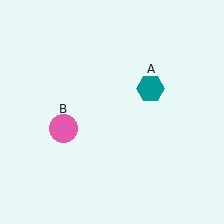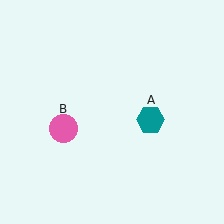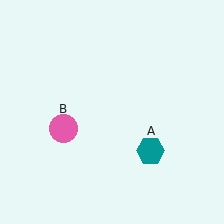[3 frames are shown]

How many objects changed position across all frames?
1 object changed position: teal hexagon (object A).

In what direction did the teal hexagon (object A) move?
The teal hexagon (object A) moved down.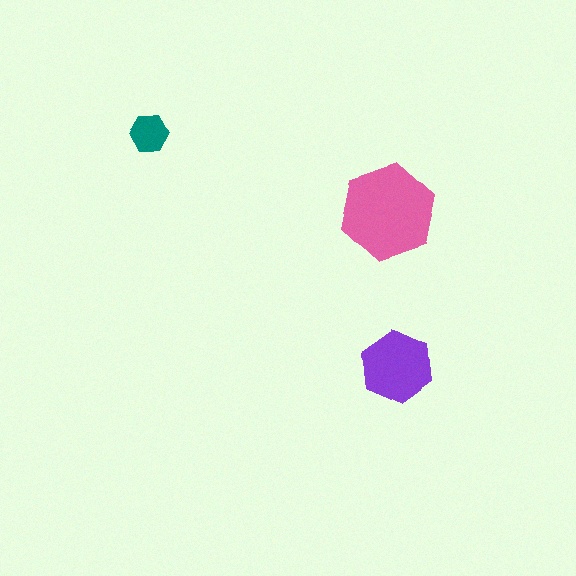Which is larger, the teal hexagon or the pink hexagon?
The pink one.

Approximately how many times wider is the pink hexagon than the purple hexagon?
About 1.5 times wider.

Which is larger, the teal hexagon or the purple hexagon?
The purple one.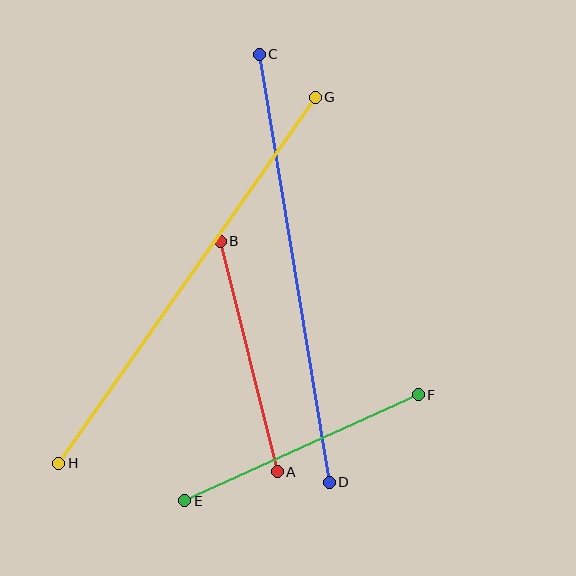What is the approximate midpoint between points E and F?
The midpoint is at approximately (301, 448) pixels.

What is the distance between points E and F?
The distance is approximately 256 pixels.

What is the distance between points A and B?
The distance is approximately 237 pixels.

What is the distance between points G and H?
The distance is approximately 447 pixels.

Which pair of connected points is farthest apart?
Points G and H are farthest apart.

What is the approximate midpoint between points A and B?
The midpoint is at approximately (249, 356) pixels.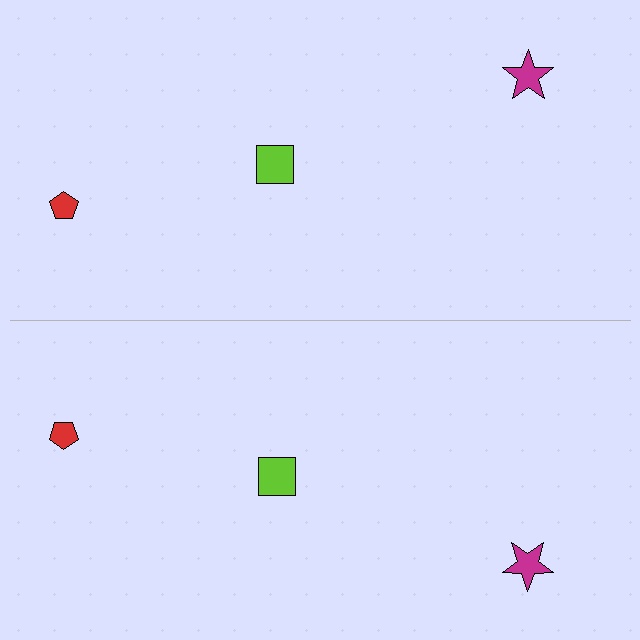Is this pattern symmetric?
Yes, this pattern has bilateral (reflection) symmetry.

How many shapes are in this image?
There are 6 shapes in this image.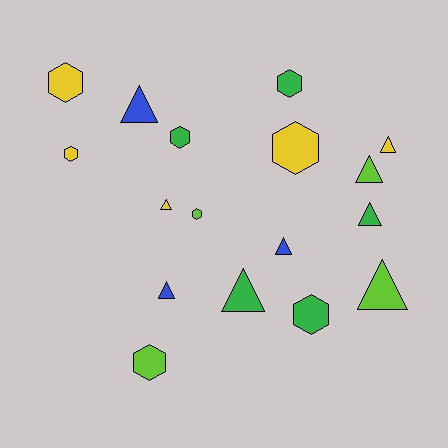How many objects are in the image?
There are 17 objects.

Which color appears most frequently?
Yellow, with 5 objects.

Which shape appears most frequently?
Triangle, with 9 objects.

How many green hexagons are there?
There are 3 green hexagons.